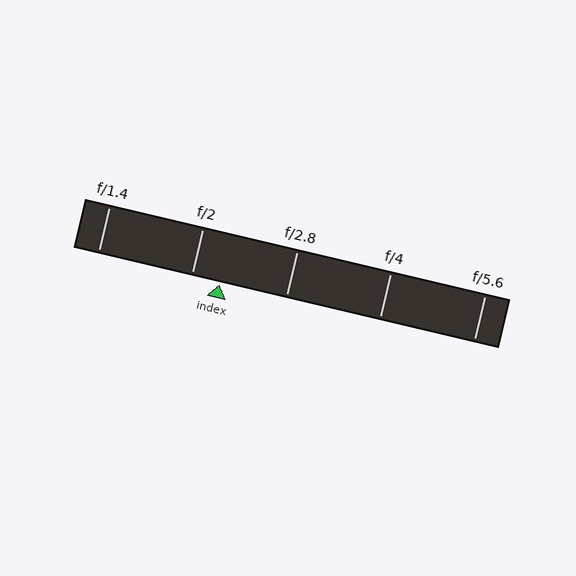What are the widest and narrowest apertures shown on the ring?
The widest aperture shown is f/1.4 and the narrowest is f/5.6.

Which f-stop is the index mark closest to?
The index mark is closest to f/2.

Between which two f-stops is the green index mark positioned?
The index mark is between f/2 and f/2.8.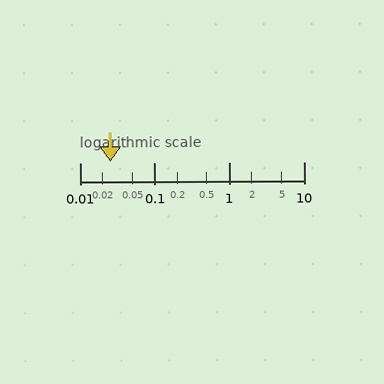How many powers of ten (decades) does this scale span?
The scale spans 3 decades, from 0.01 to 10.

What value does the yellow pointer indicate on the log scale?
The pointer indicates approximately 0.026.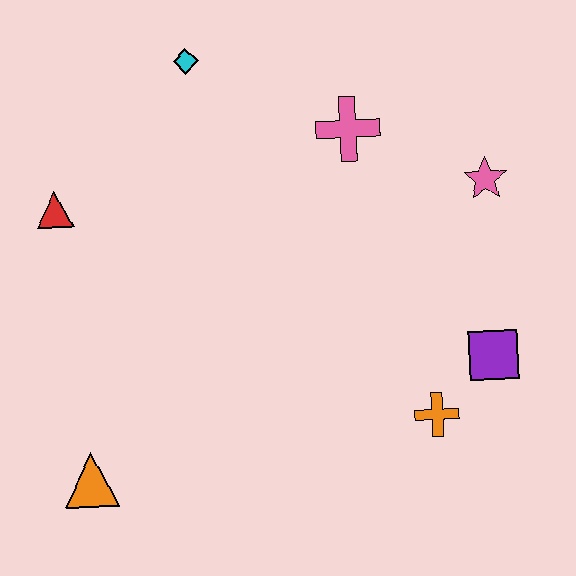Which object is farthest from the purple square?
The red triangle is farthest from the purple square.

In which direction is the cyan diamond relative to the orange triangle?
The cyan diamond is above the orange triangle.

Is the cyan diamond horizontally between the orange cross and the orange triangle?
Yes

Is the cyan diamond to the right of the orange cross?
No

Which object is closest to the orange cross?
The purple square is closest to the orange cross.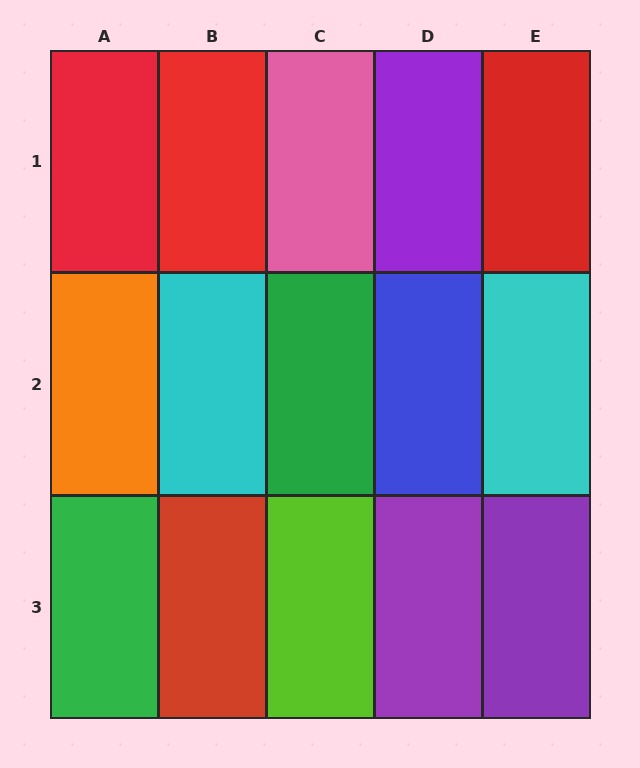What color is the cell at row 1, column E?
Red.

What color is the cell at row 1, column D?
Purple.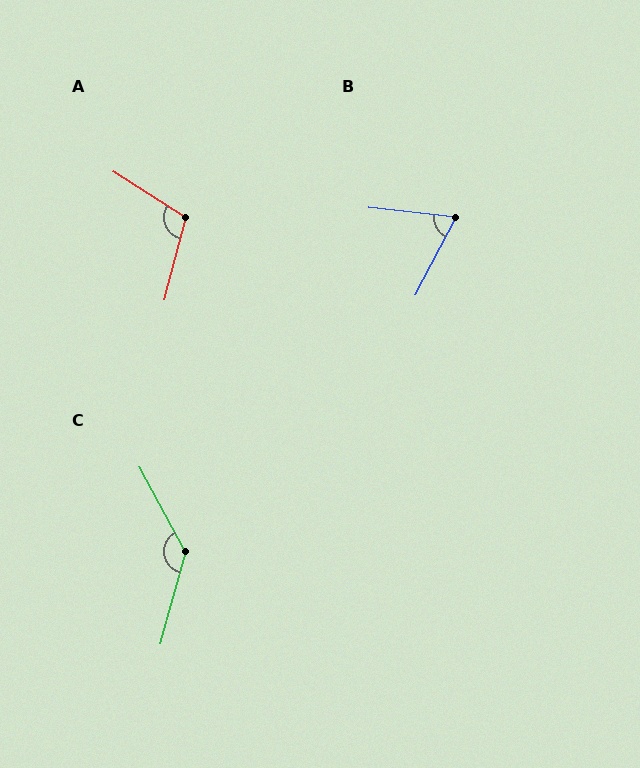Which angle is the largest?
C, at approximately 136 degrees.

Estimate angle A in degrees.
Approximately 108 degrees.